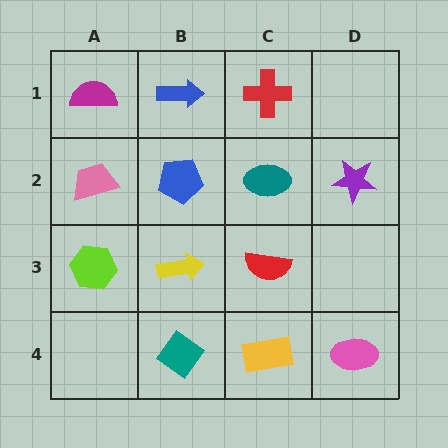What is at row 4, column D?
A pink ellipse.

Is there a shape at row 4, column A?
No, that cell is empty.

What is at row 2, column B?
A blue pentagon.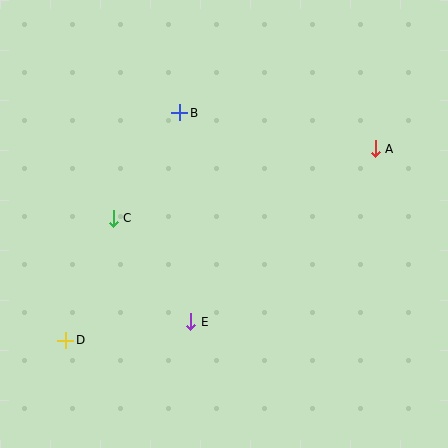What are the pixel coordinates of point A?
Point A is at (375, 149).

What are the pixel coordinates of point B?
Point B is at (180, 113).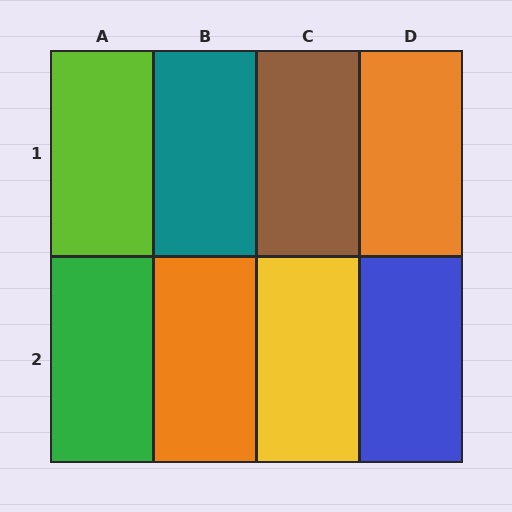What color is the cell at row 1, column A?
Lime.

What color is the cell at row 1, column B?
Teal.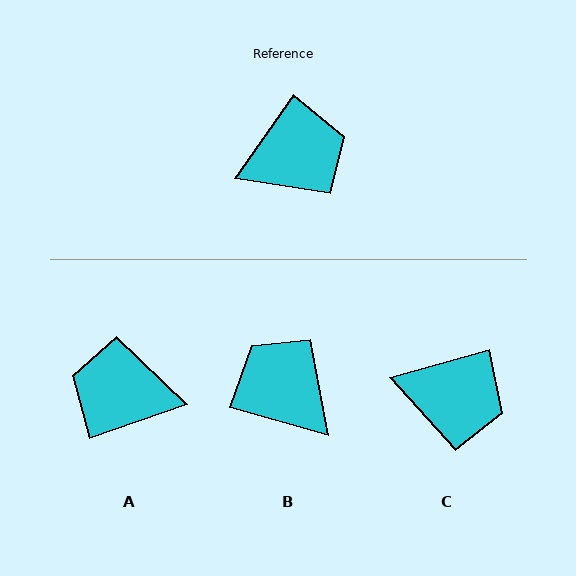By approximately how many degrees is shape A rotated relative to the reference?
Approximately 145 degrees counter-clockwise.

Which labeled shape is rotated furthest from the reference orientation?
A, about 145 degrees away.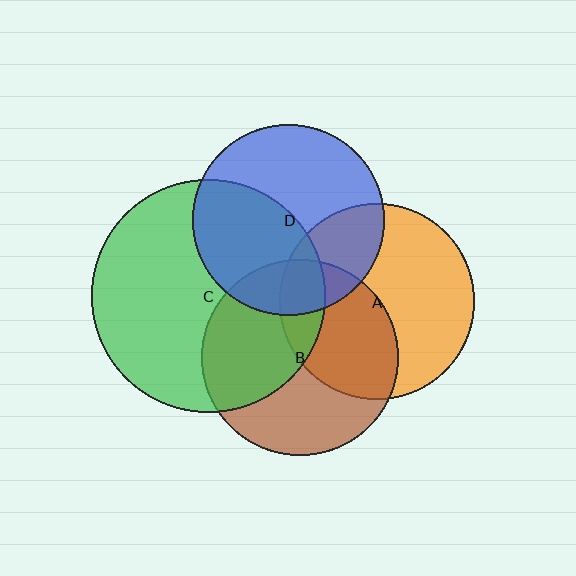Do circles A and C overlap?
Yes.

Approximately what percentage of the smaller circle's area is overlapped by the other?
Approximately 15%.